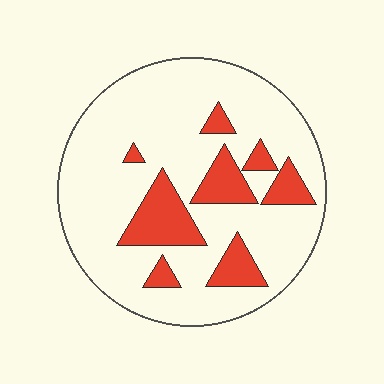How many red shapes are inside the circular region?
8.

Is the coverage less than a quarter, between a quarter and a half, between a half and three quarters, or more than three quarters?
Less than a quarter.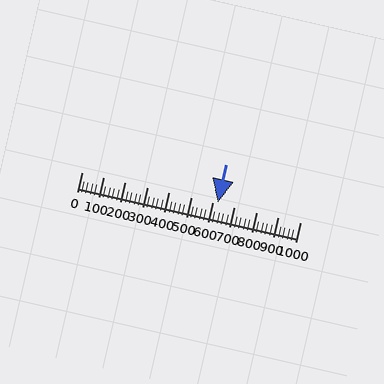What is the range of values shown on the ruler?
The ruler shows values from 0 to 1000.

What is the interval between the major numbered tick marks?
The major tick marks are spaced 100 units apart.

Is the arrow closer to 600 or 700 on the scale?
The arrow is closer to 600.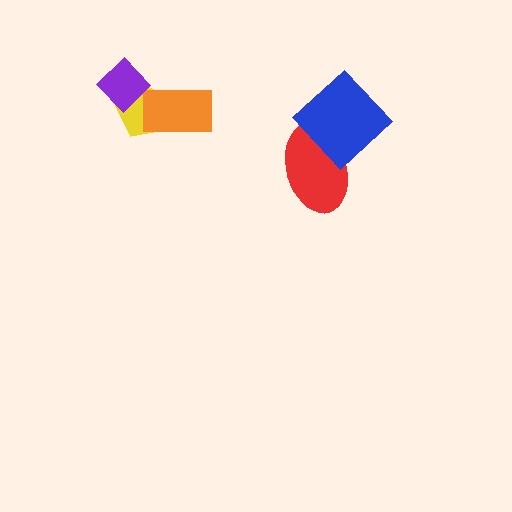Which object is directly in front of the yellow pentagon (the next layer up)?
The orange rectangle is directly in front of the yellow pentagon.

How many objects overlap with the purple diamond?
1 object overlaps with the purple diamond.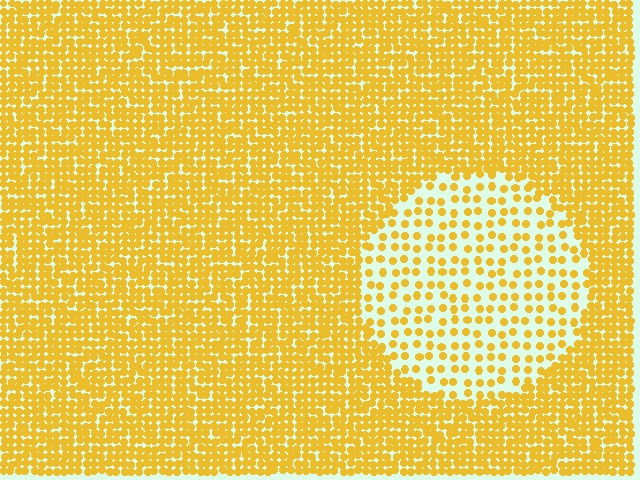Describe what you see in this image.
The image contains small yellow elements arranged at two different densities. A circle-shaped region is visible where the elements are less densely packed than the surrounding area.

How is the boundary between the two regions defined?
The boundary is defined by a change in element density (approximately 2.6x ratio). All elements are the same color, size, and shape.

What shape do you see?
I see a circle.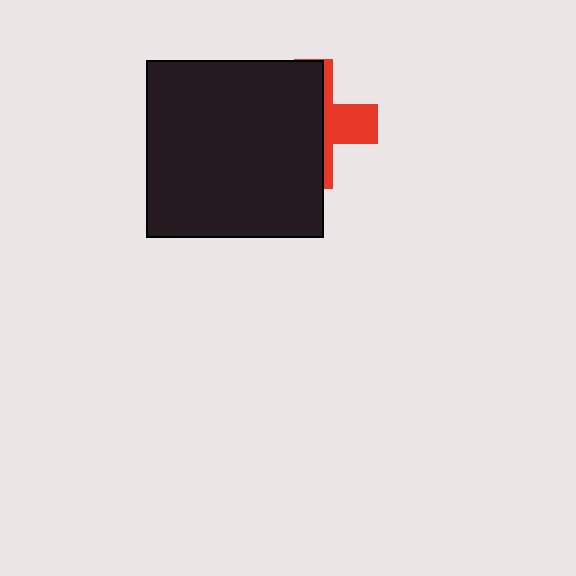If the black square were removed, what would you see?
You would see the complete red cross.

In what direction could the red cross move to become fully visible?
The red cross could move right. That would shift it out from behind the black square entirely.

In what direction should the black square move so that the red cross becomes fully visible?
The black square should move left. That is the shortest direction to clear the overlap and leave the red cross fully visible.